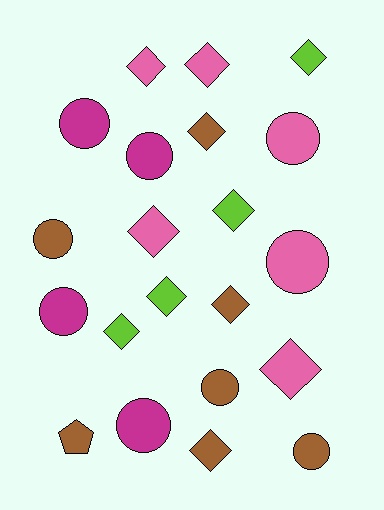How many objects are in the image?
There are 21 objects.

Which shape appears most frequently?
Diamond, with 11 objects.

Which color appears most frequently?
Brown, with 7 objects.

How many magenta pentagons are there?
There are no magenta pentagons.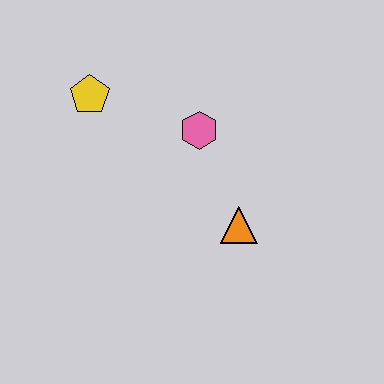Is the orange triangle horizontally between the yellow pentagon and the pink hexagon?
No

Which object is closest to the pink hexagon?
The orange triangle is closest to the pink hexagon.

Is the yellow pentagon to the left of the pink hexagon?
Yes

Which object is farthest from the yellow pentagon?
The orange triangle is farthest from the yellow pentagon.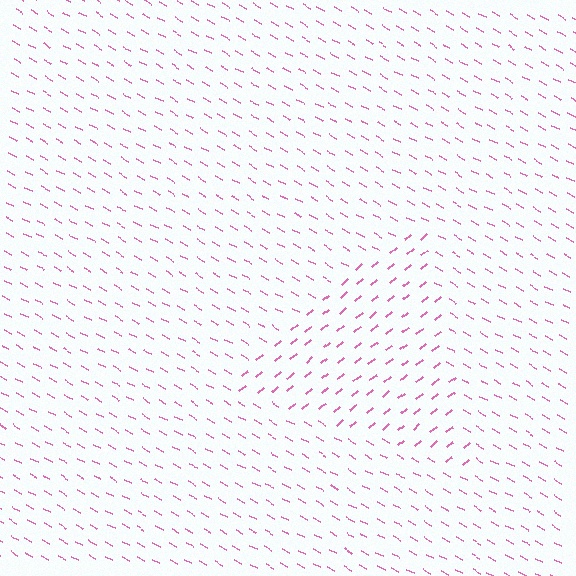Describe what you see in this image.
The image is filled with small pink line segments. A triangle region in the image has lines oriented differently from the surrounding lines, creating a visible texture boundary.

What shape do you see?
I see a triangle.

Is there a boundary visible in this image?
Yes, there is a texture boundary formed by a change in line orientation.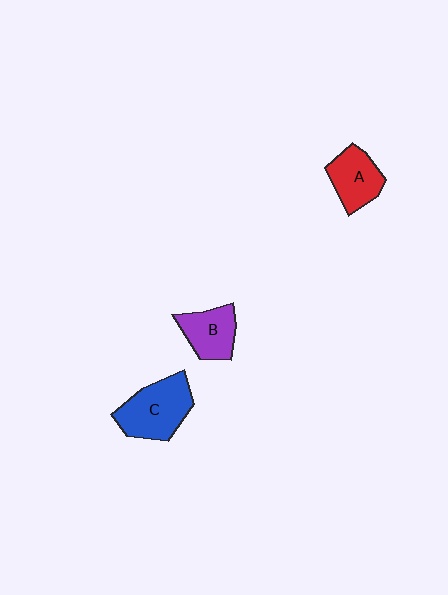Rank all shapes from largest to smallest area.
From largest to smallest: C (blue), A (red), B (purple).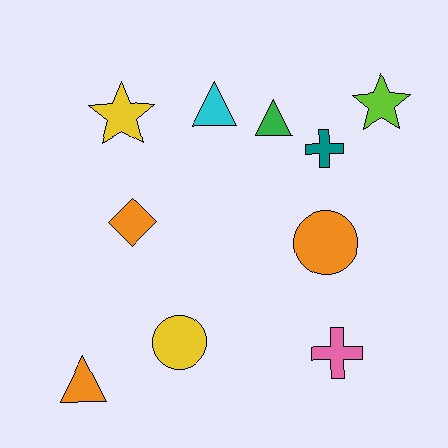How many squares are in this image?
There are no squares.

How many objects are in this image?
There are 10 objects.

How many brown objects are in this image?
There are no brown objects.